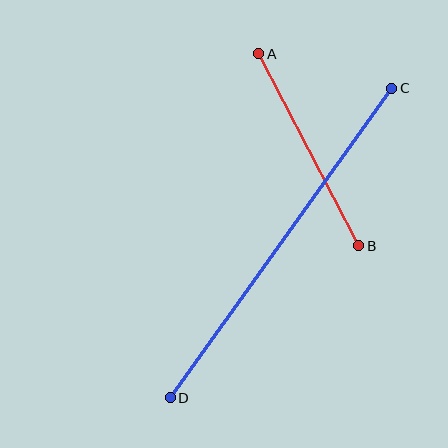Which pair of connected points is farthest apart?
Points C and D are farthest apart.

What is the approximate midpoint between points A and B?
The midpoint is at approximately (309, 150) pixels.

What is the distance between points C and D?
The distance is approximately 380 pixels.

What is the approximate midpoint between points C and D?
The midpoint is at approximately (281, 243) pixels.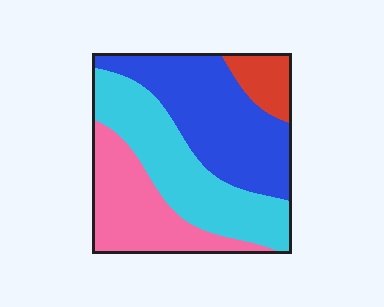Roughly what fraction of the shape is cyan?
Cyan covers 32% of the shape.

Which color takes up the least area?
Red, at roughly 10%.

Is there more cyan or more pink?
Cyan.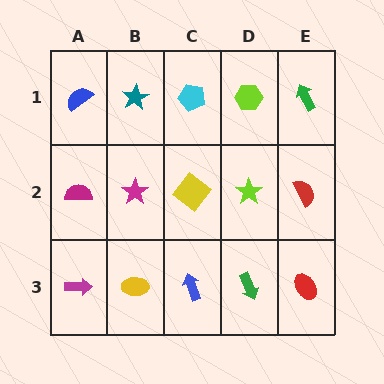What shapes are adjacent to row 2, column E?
A green arrow (row 1, column E), a red ellipse (row 3, column E), a lime star (row 2, column D).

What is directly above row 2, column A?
A blue semicircle.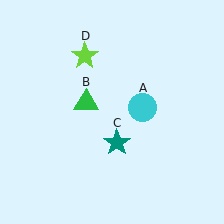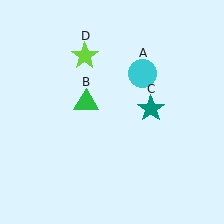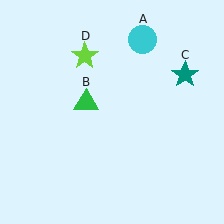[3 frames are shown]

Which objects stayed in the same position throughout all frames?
Green triangle (object B) and lime star (object D) remained stationary.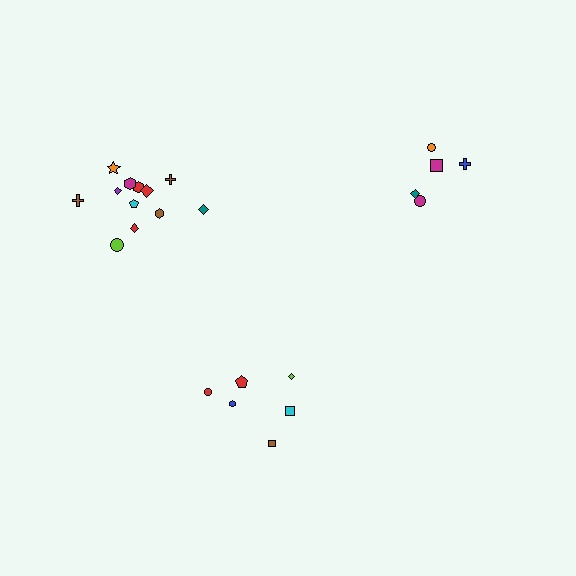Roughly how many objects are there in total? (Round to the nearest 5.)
Roughly 25 objects in total.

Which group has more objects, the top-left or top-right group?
The top-left group.